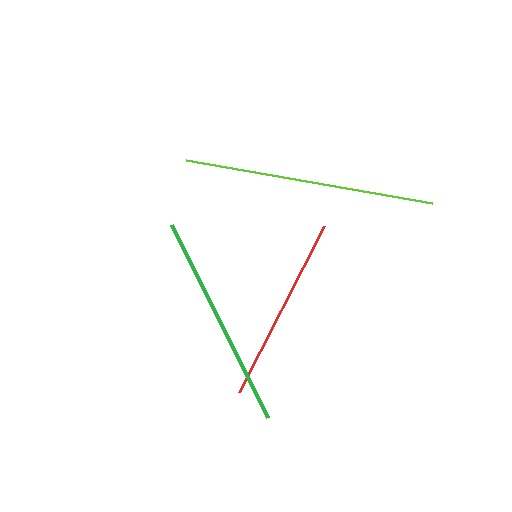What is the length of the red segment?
The red segment is approximately 186 pixels long.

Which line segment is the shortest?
The red line is the shortest at approximately 186 pixels.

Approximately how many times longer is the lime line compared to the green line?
The lime line is approximately 1.2 times the length of the green line.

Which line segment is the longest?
The lime line is the longest at approximately 249 pixels.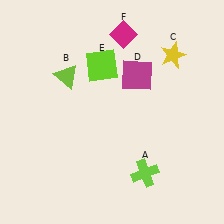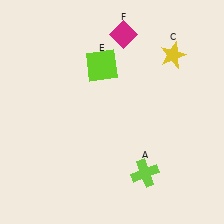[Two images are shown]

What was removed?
The lime triangle (B), the magenta square (D) were removed in Image 2.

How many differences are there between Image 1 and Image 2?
There are 2 differences between the two images.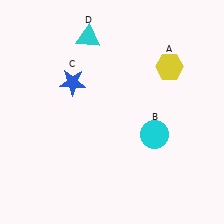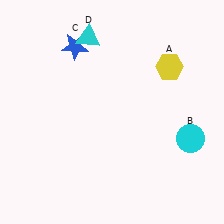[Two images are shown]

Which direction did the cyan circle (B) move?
The cyan circle (B) moved right.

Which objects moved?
The objects that moved are: the cyan circle (B), the blue star (C).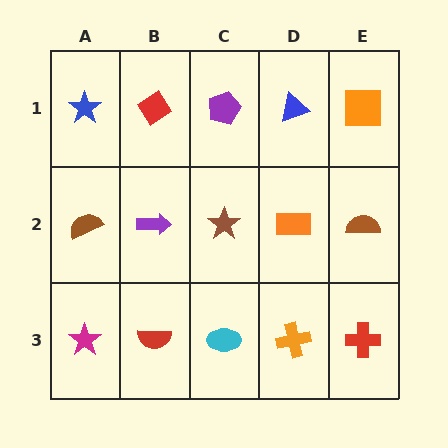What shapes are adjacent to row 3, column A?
A brown semicircle (row 2, column A), a red semicircle (row 3, column B).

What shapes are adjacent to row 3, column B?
A purple arrow (row 2, column B), a magenta star (row 3, column A), a cyan ellipse (row 3, column C).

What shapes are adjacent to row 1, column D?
An orange rectangle (row 2, column D), a purple pentagon (row 1, column C), an orange square (row 1, column E).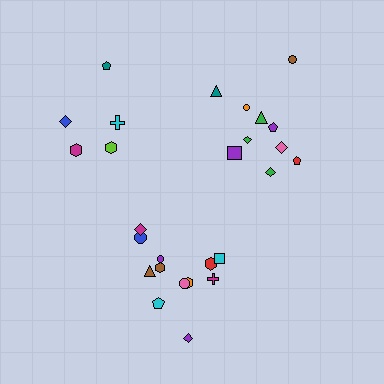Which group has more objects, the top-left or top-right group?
The top-right group.